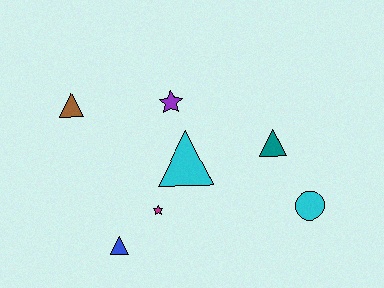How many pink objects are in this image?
There are no pink objects.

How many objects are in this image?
There are 7 objects.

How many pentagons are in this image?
There are no pentagons.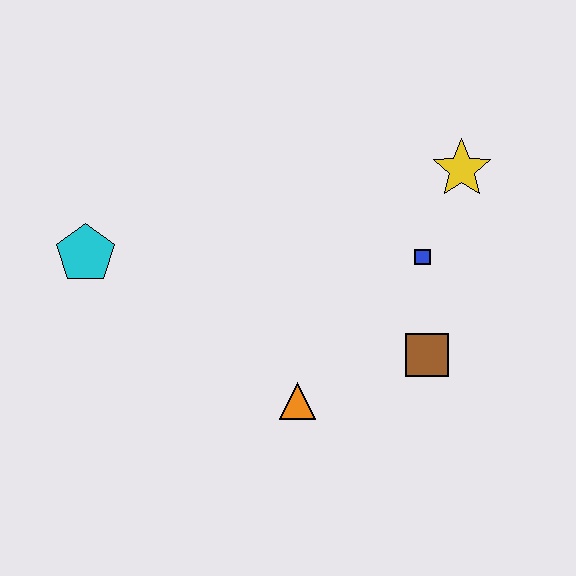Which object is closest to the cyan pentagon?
The orange triangle is closest to the cyan pentagon.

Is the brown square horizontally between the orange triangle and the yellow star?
Yes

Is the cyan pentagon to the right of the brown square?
No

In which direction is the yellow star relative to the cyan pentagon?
The yellow star is to the right of the cyan pentagon.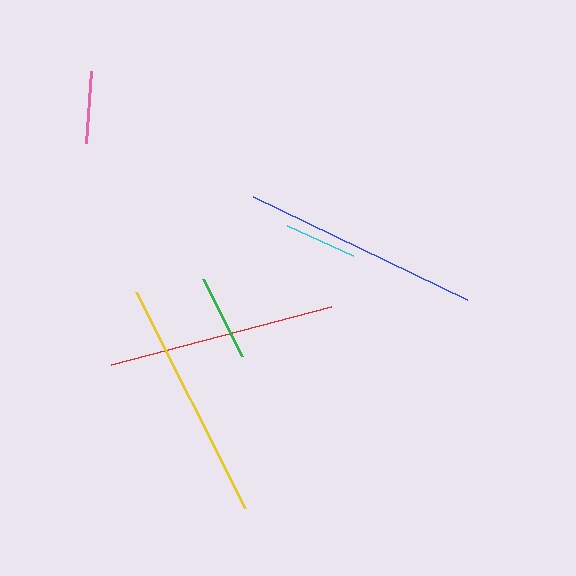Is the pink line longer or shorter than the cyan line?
The pink line is longer than the cyan line.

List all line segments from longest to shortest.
From longest to shortest: yellow, blue, red, green, pink, cyan.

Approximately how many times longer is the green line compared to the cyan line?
The green line is approximately 1.2 times the length of the cyan line.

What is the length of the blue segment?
The blue segment is approximately 237 pixels long.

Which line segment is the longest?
The yellow line is the longest at approximately 241 pixels.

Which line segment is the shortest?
The cyan line is the shortest at approximately 73 pixels.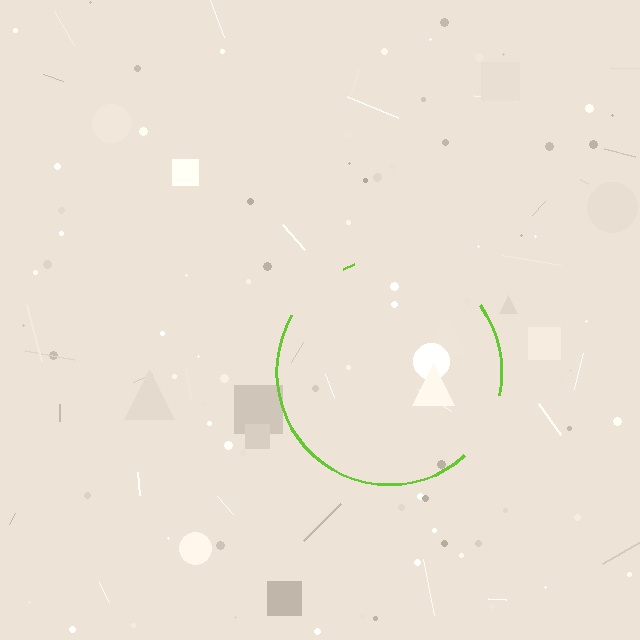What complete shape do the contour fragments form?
The contour fragments form a circle.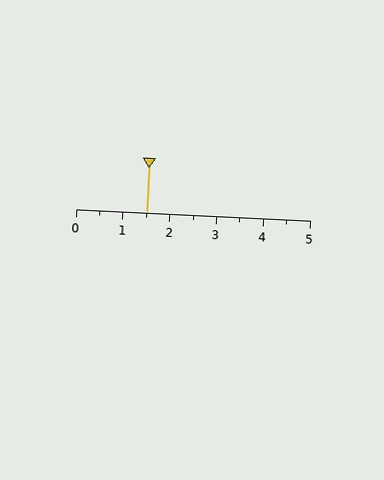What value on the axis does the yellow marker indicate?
The marker indicates approximately 1.5.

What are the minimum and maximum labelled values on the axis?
The axis runs from 0 to 5.